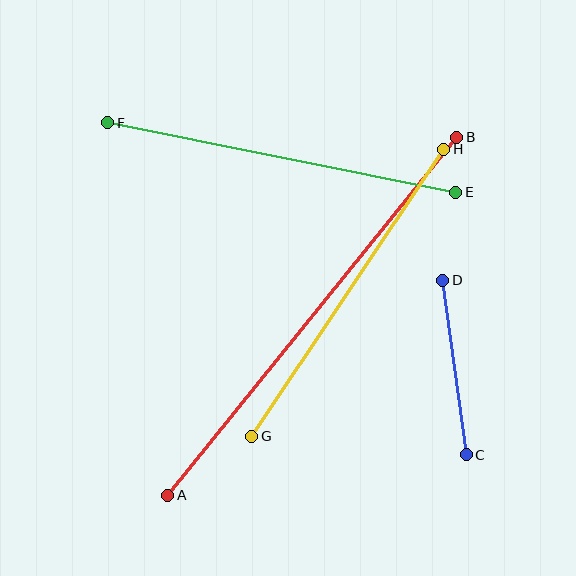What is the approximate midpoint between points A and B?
The midpoint is at approximately (312, 316) pixels.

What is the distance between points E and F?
The distance is approximately 355 pixels.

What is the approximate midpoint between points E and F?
The midpoint is at approximately (282, 157) pixels.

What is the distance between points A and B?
The distance is approximately 460 pixels.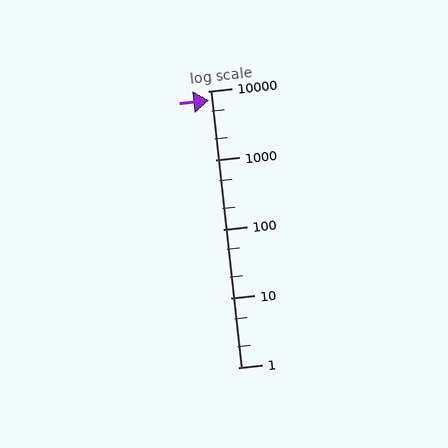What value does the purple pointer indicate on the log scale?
The pointer indicates approximately 7200.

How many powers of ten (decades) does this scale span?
The scale spans 4 decades, from 1 to 10000.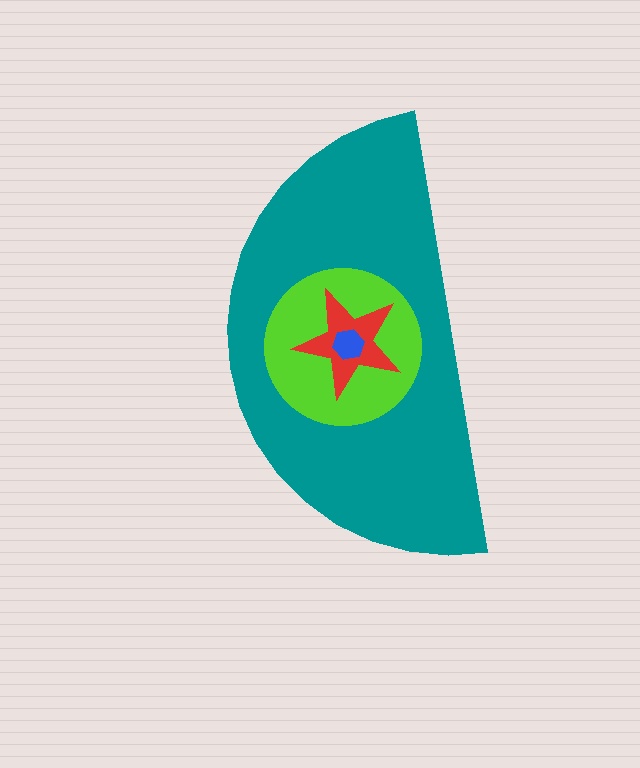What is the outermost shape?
The teal semicircle.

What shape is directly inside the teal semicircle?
The lime circle.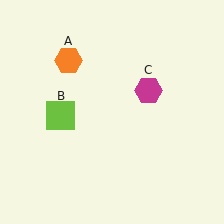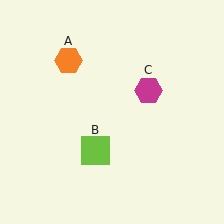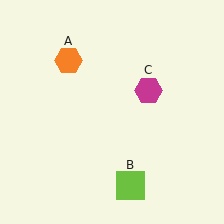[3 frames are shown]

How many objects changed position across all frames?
1 object changed position: lime square (object B).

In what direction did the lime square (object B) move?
The lime square (object B) moved down and to the right.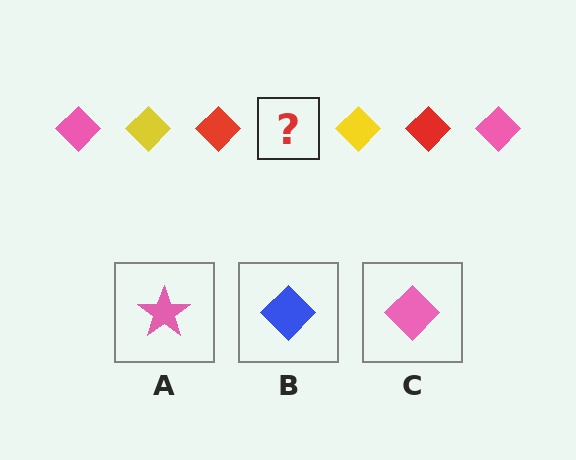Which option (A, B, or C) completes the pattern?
C.